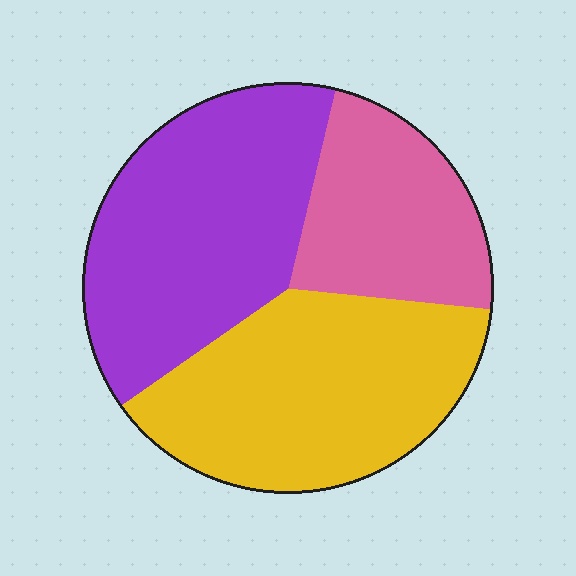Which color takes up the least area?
Pink, at roughly 25%.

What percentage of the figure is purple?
Purple covers around 40% of the figure.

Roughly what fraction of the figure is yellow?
Yellow covers 38% of the figure.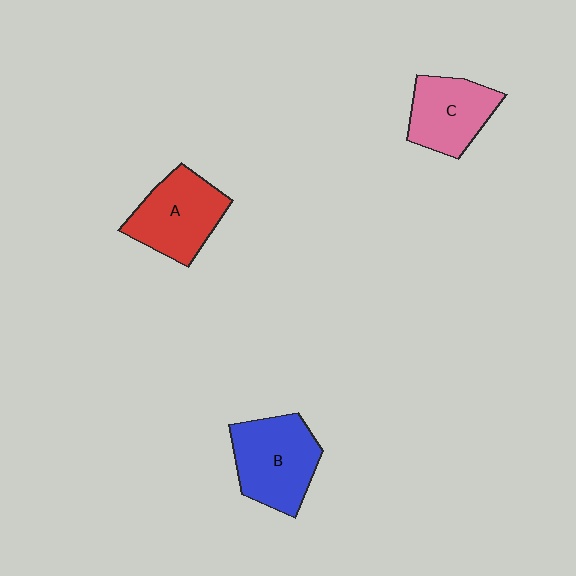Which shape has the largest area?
Shape B (blue).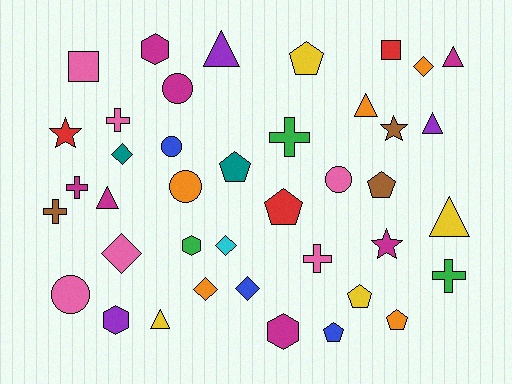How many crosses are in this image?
There are 6 crosses.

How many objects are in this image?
There are 40 objects.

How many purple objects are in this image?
There are 3 purple objects.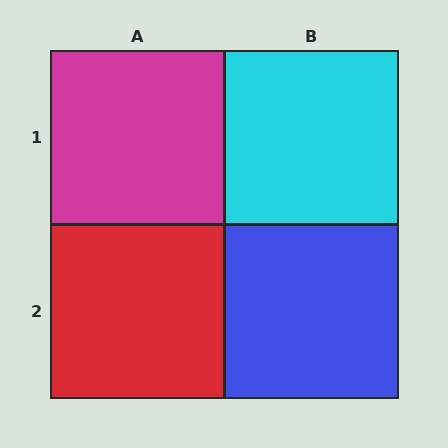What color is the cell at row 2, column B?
Blue.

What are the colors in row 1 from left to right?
Magenta, cyan.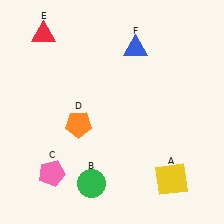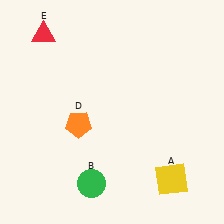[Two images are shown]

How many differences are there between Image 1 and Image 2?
There are 2 differences between the two images.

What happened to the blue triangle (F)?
The blue triangle (F) was removed in Image 2. It was in the top-right area of Image 1.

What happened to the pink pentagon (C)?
The pink pentagon (C) was removed in Image 2. It was in the bottom-left area of Image 1.